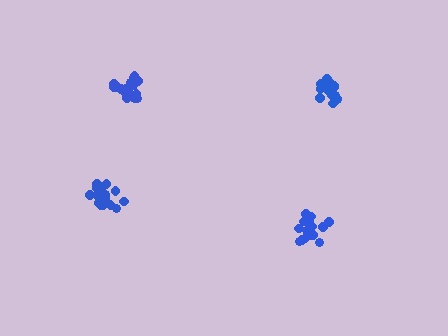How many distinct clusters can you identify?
There are 4 distinct clusters.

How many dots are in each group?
Group 1: 20 dots, Group 2: 17 dots, Group 3: 17 dots, Group 4: 19 dots (73 total).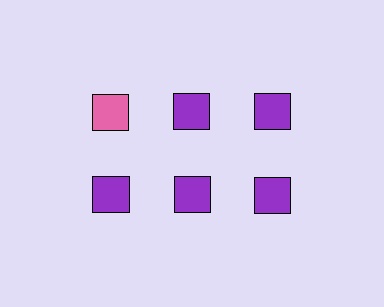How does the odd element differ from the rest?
It has a different color: pink instead of purple.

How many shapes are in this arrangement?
There are 6 shapes arranged in a grid pattern.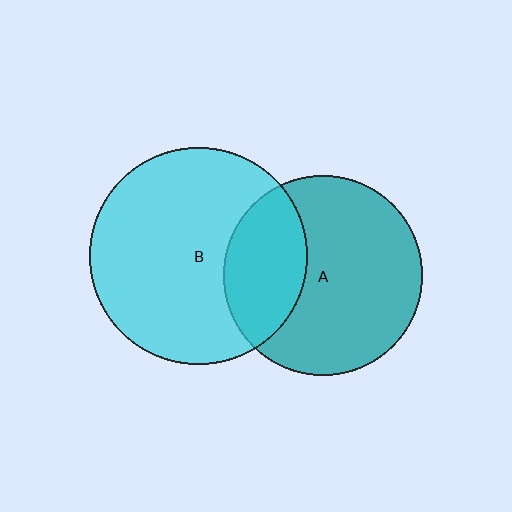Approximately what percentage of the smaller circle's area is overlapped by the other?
Approximately 30%.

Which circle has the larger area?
Circle B (cyan).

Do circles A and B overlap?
Yes.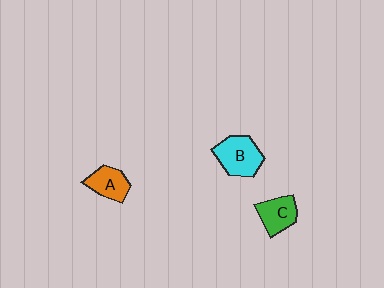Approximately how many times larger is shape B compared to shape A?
Approximately 1.4 times.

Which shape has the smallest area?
Shape A (orange).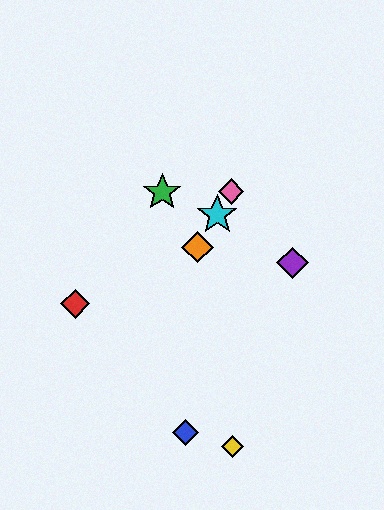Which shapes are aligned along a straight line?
The orange diamond, the cyan star, the pink diamond are aligned along a straight line.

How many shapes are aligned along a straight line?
3 shapes (the orange diamond, the cyan star, the pink diamond) are aligned along a straight line.